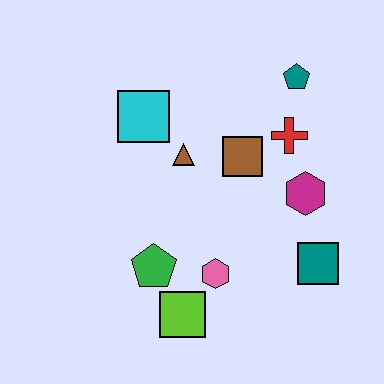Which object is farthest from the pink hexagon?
The teal pentagon is farthest from the pink hexagon.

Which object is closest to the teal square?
The magenta hexagon is closest to the teal square.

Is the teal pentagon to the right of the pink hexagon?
Yes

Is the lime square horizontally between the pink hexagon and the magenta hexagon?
No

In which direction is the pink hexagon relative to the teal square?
The pink hexagon is to the left of the teal square.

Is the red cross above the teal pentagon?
No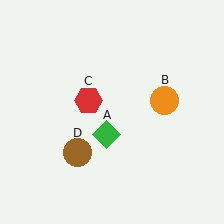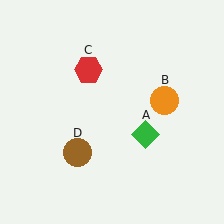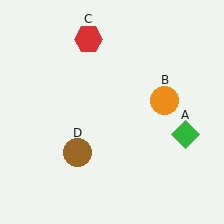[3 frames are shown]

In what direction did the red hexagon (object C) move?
The red hexagon (object C) moved up.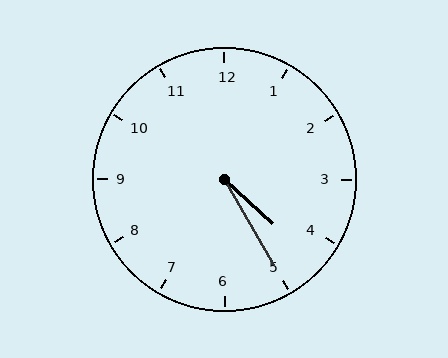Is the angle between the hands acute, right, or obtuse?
It is acute.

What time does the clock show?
4:25.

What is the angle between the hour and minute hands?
Approximately 18 degrees.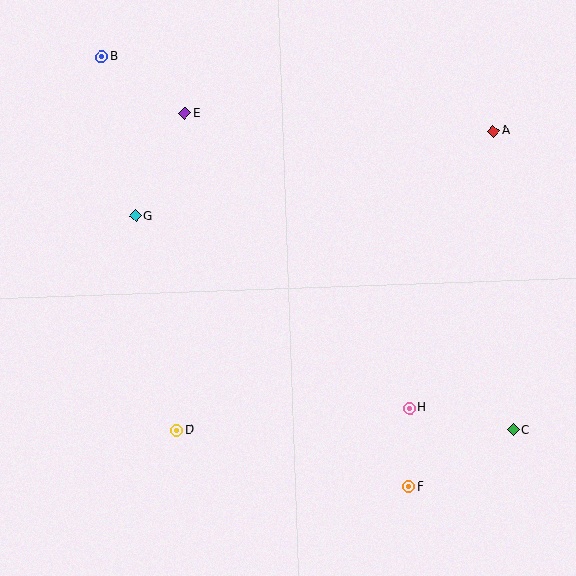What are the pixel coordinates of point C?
Point C is at (514, 430).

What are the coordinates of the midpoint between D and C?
The midpoint between D and C is at (345, 430).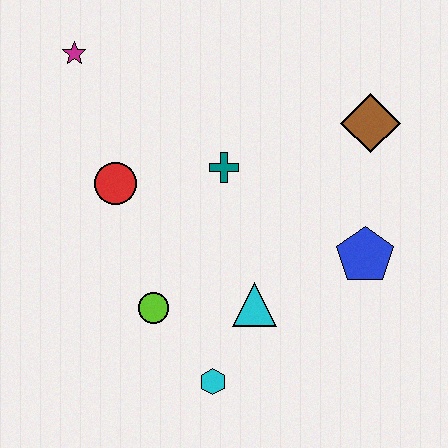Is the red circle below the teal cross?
Yes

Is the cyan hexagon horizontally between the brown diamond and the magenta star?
Yes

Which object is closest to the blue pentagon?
The cyan triangle is closest to the blue pentagon.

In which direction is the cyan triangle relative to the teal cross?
The cyan triangle is below the teal cross.